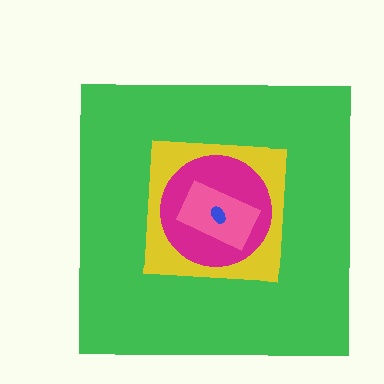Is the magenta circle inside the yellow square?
Yes.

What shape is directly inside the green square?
The yellow square.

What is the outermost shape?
The green square.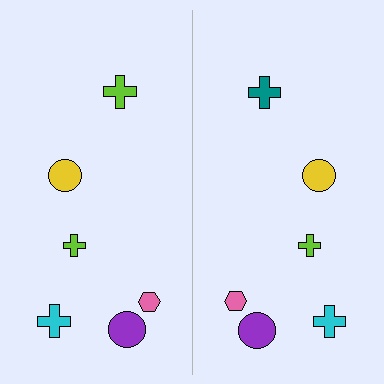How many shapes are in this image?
There are 12 shapes in this image.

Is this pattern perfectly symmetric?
No, the pattern is not perfectly symmetric. The teal cross on the right side breaks the symmetry — its mirror counterpart is lime.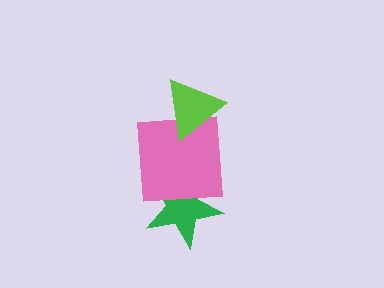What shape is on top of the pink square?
The lime triangle is on top of the pink square.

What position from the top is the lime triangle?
The lime triangle is 1st from the top.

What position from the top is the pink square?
The pink square is 2nd from the top.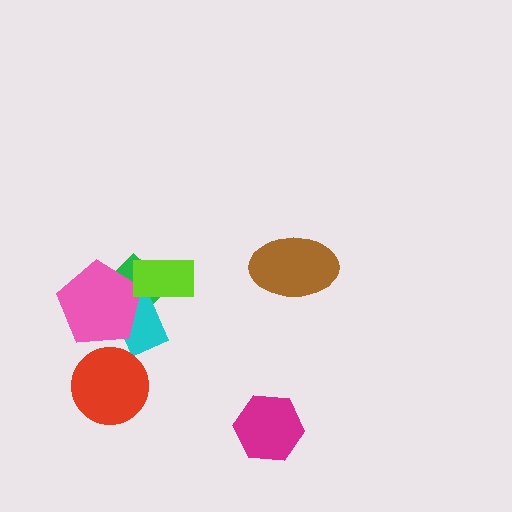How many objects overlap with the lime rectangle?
2 objects overlap with the lime rectangle.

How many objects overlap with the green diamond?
3 objects overlap with the green diamond.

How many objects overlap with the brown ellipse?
0 objects overlap with the brown ellipse.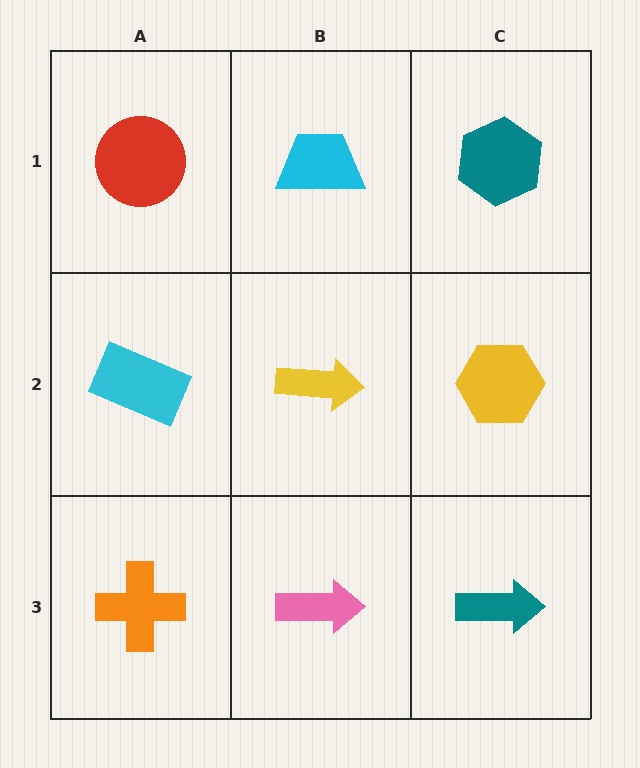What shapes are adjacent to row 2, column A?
A red circle (row 1, column A), an orange cross (row 3, column A), a yellow arrow (row 2, column B).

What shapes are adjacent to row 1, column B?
A yellow arrow (row 2, column B), a red circle (row 1, column A), a teal hexagon (row 1, column C).